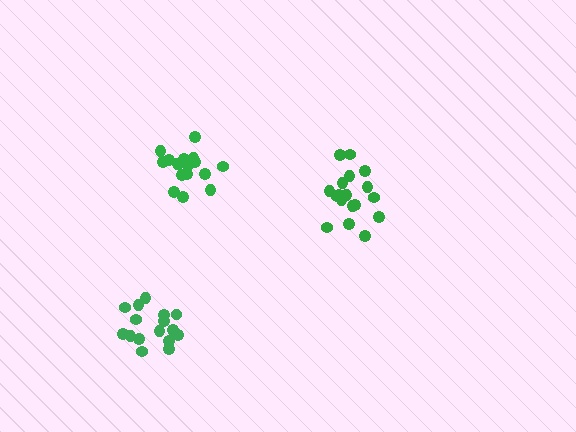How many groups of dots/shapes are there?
There are 3 groups.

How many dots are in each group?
Group 1: 18 dots, Group 2: 17 dots, Group 3: 16 dots (51 total).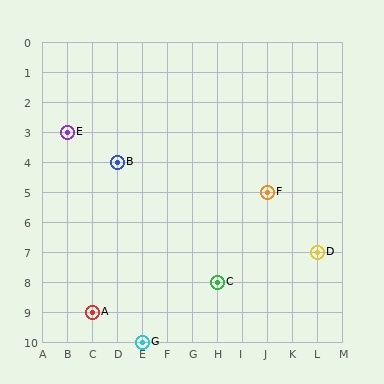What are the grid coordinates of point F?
Point F is at grid coordinates (J, 5).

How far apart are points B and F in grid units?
Points B and F are 6 columns and 1 row apart (about 6.1 grid units diagonally).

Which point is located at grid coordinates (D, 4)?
Point B is at (D, 4).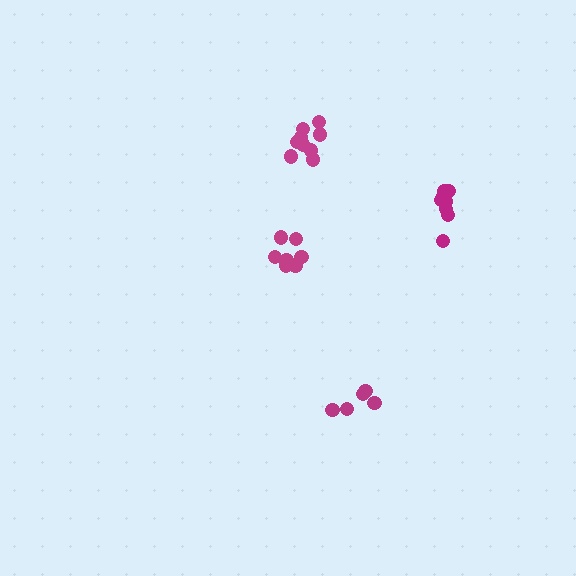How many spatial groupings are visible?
There are 4 spatial groupings.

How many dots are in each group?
Group 1: 9 dots, Group 2: 9 dots, Group 3: 5 dots, Group 4: 7 dots (30 total).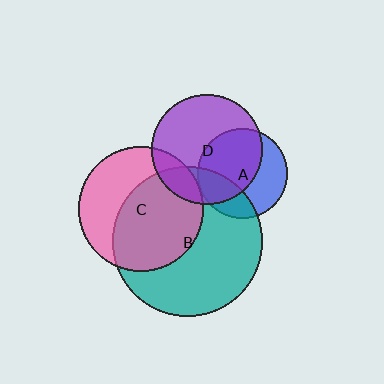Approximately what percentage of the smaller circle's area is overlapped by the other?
Approximately 55%.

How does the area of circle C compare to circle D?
Approximately 1.3 times.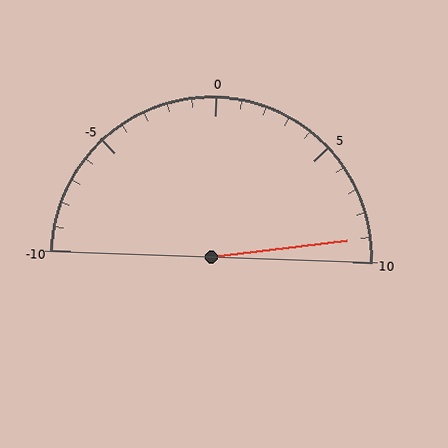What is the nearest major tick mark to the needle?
The nearest major tick mark is 10.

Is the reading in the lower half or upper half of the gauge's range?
The reading is in the upper half of the range (-10 to 10).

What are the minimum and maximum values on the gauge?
The gauge ranges from -10 to 10.